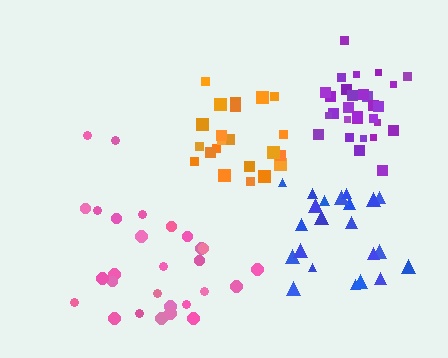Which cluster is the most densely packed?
Purple.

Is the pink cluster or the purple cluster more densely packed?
Purple.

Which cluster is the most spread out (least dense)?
Pink.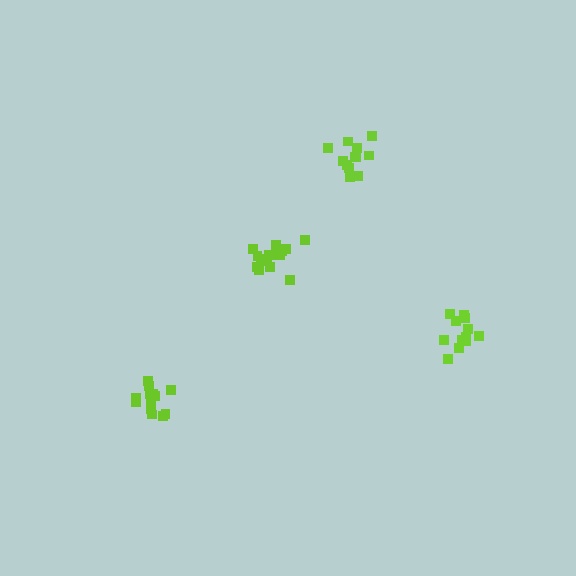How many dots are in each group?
Group 1: 14 dots, Group 2: 16 dots, Group 3: 13 dots, Group 4: 12 dots (55 total).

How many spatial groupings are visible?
There are 4 spatial groupings.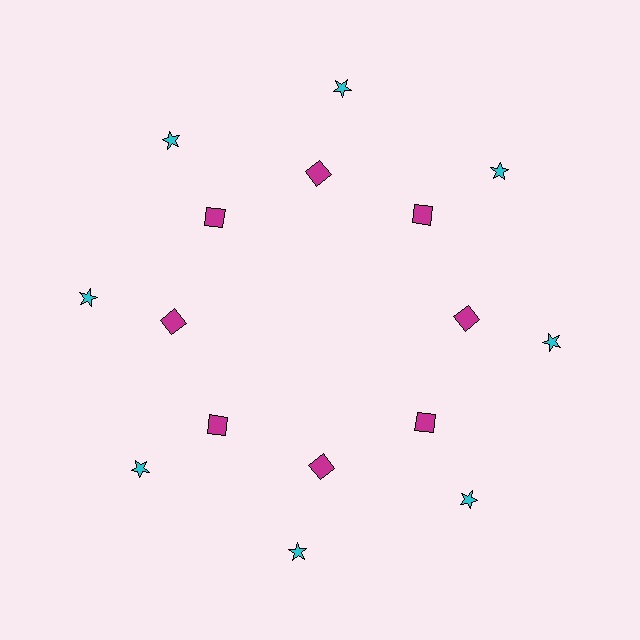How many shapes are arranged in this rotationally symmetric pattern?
There are 16 shapes, arranged in 8 groups of 2.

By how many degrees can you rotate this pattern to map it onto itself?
The pattern maps onto itself every 45 degrees of rotation.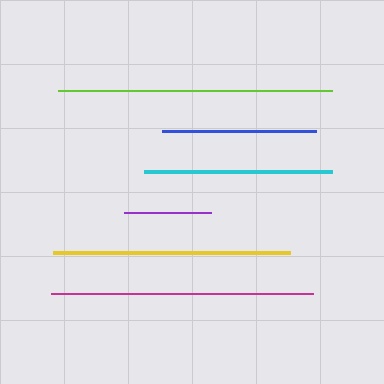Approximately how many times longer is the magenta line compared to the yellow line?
The magenta line is approximately 1.1 times the length of the yellow line.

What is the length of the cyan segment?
The cyan segment is approximately 188 pixels long.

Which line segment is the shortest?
The purple line is the shortest at approximately 88 pixels.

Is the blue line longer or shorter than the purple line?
The blue line is longer than the purple line.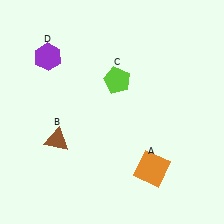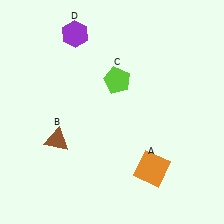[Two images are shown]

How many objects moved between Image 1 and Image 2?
1 object moved between the two images.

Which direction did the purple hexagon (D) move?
The purple hexagon (D) moved right.